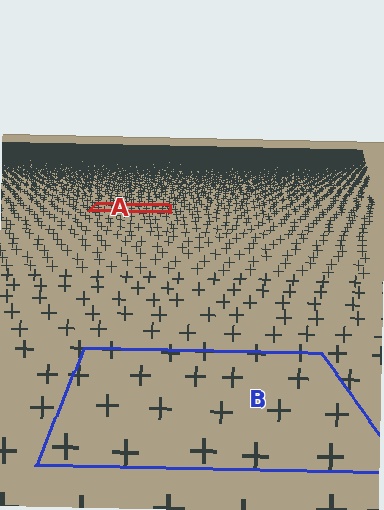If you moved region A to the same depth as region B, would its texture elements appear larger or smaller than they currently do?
They would appear larger. At a closer depth, the same texture elements are projected at a bigger on-screen size.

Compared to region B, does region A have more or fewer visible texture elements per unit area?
Region A has more texture elements per unit area — they are packed more densely because it is farther away.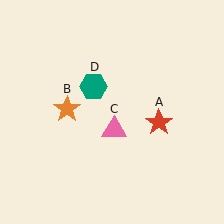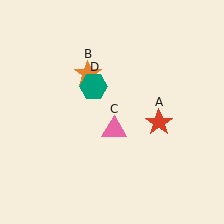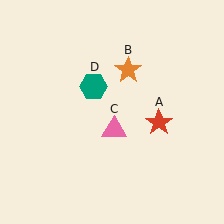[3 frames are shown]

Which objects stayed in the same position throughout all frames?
Red star (object A) and pink triangle (object C) and teal hexagon (object D) remained stationary.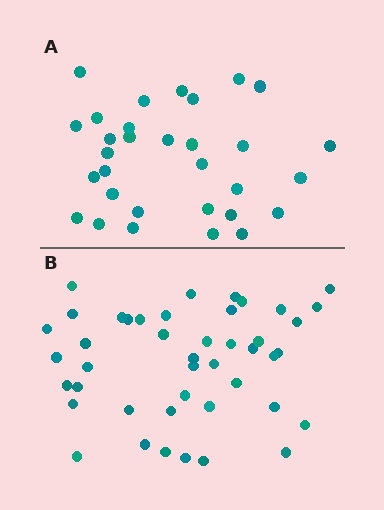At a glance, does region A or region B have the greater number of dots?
Region B (the bottom region) has more dots.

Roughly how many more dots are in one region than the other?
Region B has approximately 15 more dots than region A.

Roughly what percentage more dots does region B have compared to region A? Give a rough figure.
About 40% more.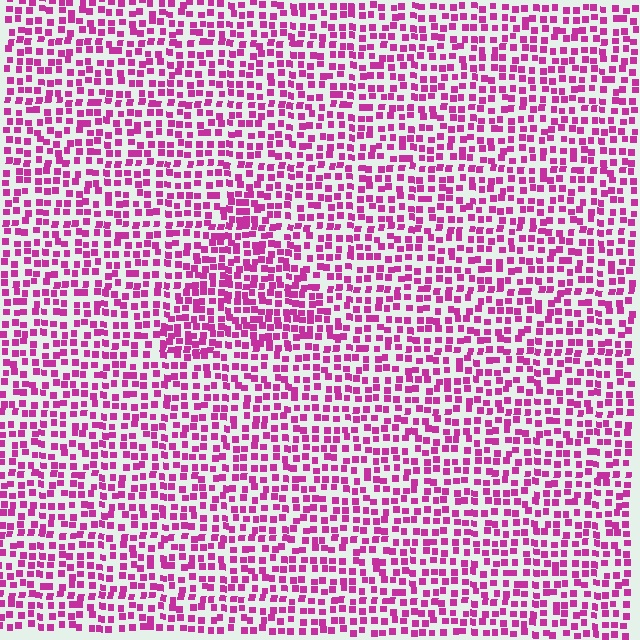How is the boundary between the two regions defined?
The boundary is defined by a change in element density (approximately 1.5x ratio). All elements are the same color, size, and shape.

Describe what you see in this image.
The image contains small magenta elements arranged at two different densities. A triangle-shaped region is visible where the elements are more densely packed than the surrounding area.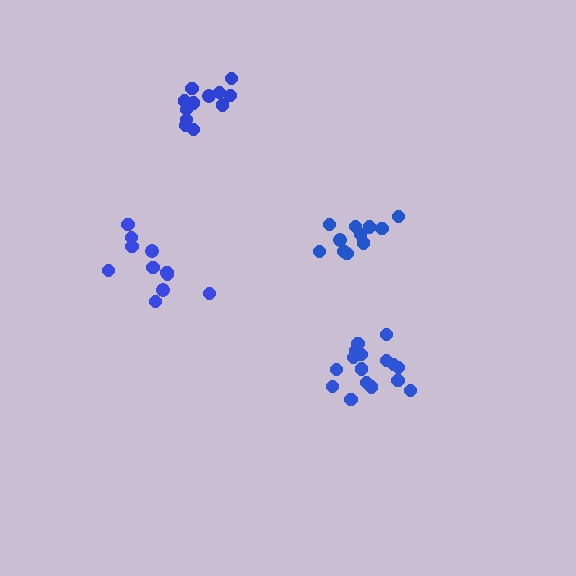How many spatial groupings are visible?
There are 4 spatial groupings.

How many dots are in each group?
Group 1: 16 dots, Group 2: 11 dots, Group 3: 11 dots, Group 4: 12 dots (50 total).